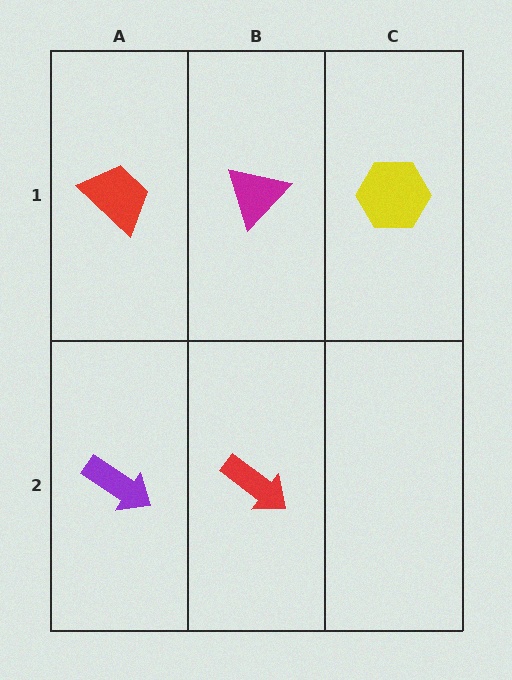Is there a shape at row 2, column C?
No, that cell is empty.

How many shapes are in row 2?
2 shapes.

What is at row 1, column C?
A yellow hexagon.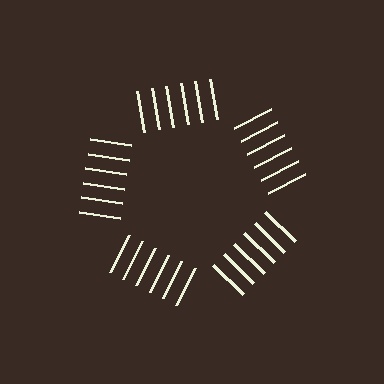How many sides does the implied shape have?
5 sides — the line-ends trace a pentagon.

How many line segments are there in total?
30 — 6 along each of the 5 edges.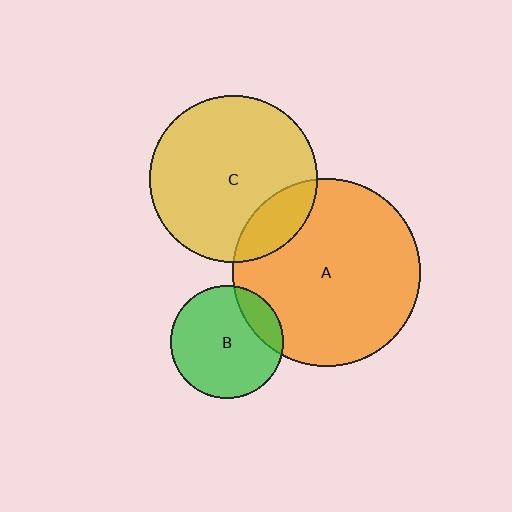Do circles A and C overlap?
Yes.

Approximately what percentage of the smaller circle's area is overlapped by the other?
Approximately 15%.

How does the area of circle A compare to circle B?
Approximately 2.8 times.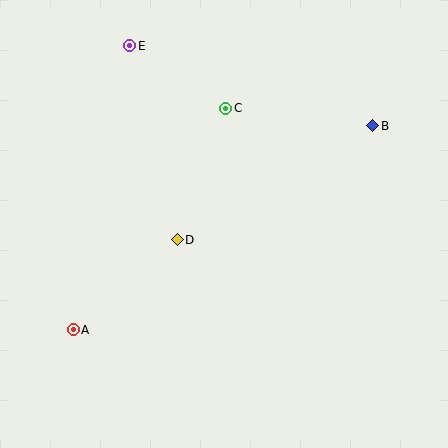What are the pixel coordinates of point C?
Point C is at (226, 108).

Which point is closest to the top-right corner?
Point B is closest to the top-right corner.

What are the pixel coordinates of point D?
Point D is at (177, 240).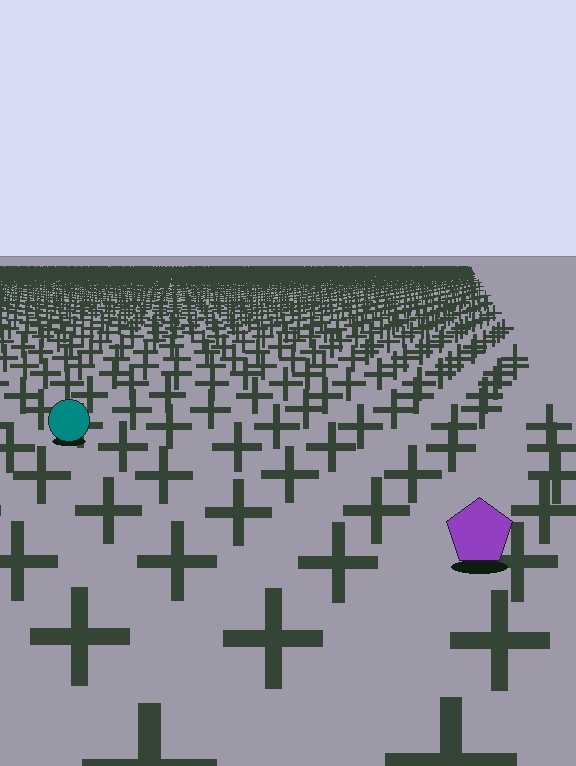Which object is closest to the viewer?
The purple pentagon is closest. The texture marks near it are larger and more spread out.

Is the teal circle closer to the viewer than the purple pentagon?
No. The purple pentagon is closer — you can tell from the texture gradient: the ground texture is coarser near it.